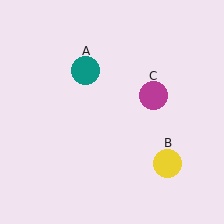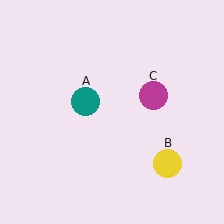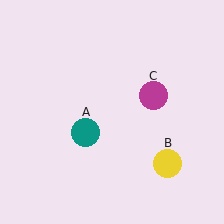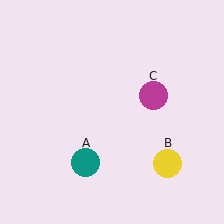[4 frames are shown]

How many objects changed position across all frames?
1 object changed position: teal circle (object A).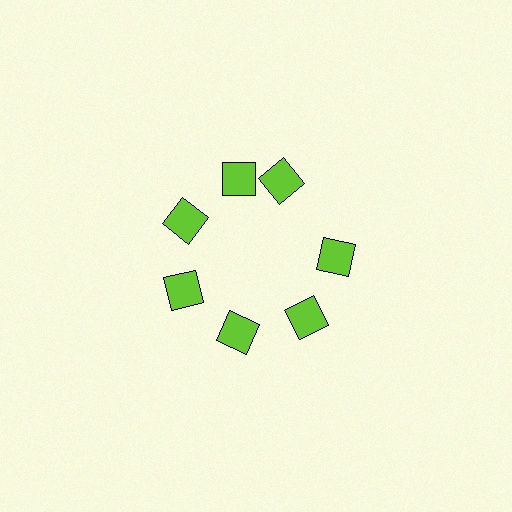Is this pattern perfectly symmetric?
No. The 7 lime squares are arranged in a ring, but one element near the 1 o'clock position is rotated out of alignment along the ring, breaking the 7-fold rotational symmetry.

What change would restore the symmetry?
The symmetry would be restored by rotating it back into even spacing with its neighbors so that all 7 squares sit at equal angles and equal distance from the center.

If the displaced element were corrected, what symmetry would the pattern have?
It would have 7-fold rotational symmetry — the pattern would map onto itself every 51 degrees.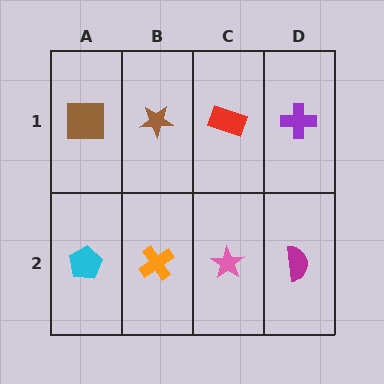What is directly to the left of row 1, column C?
A brown star.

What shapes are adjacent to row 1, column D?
A magenta semicircle (row 2, column D), a red rectangle (row 1, column C).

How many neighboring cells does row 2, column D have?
2.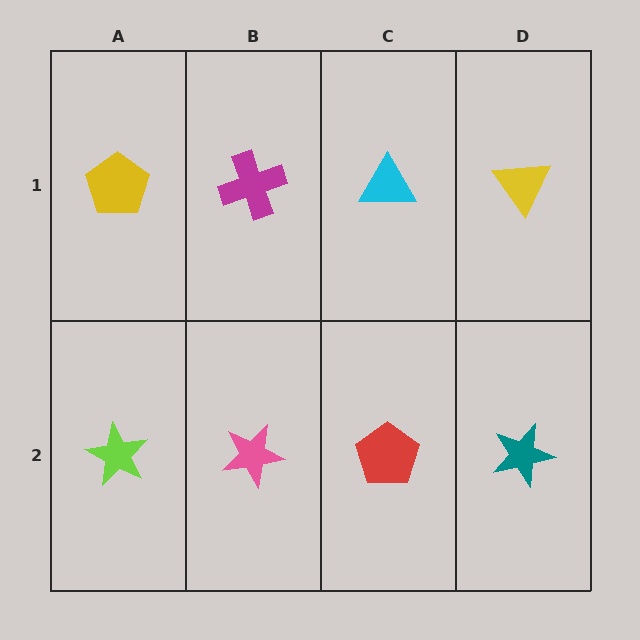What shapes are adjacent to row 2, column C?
A cyan triangle (row 1, column C), a pink star (row 2, column B), a teal star (row 2, column D).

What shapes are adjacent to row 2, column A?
A yellow pentagon (row 1, column A), a pink star (row 2, column B).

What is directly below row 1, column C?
A red pentagon.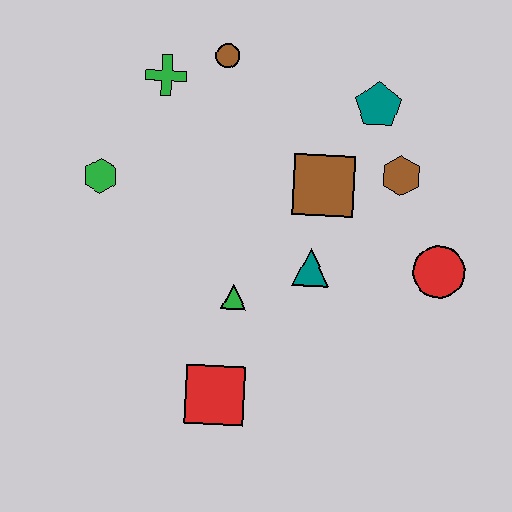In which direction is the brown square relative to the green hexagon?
The brown square is to the right of the green hexagon.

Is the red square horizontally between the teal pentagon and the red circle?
No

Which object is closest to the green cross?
The brown circle is closest to the green cross.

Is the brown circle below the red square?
No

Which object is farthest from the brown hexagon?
The green hexagon is farthest from the brown hexagon.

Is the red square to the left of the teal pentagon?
Yes